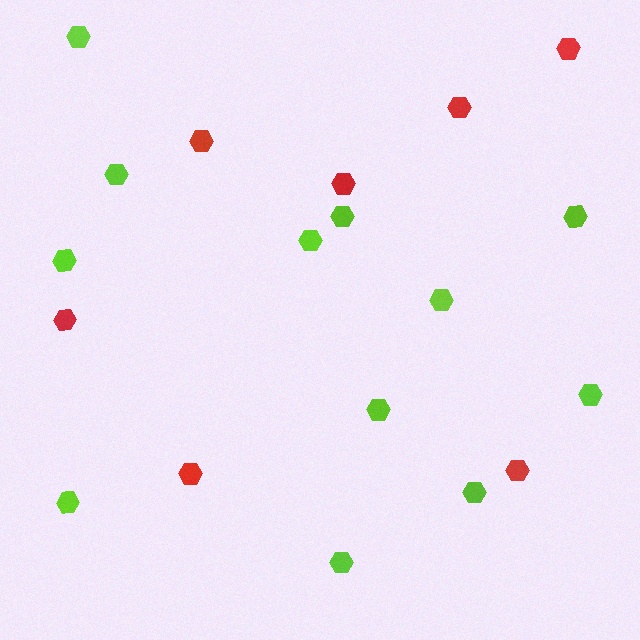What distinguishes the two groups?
There are 2 groups: one group of red hexagons (7) and one group of lime hexagons (12).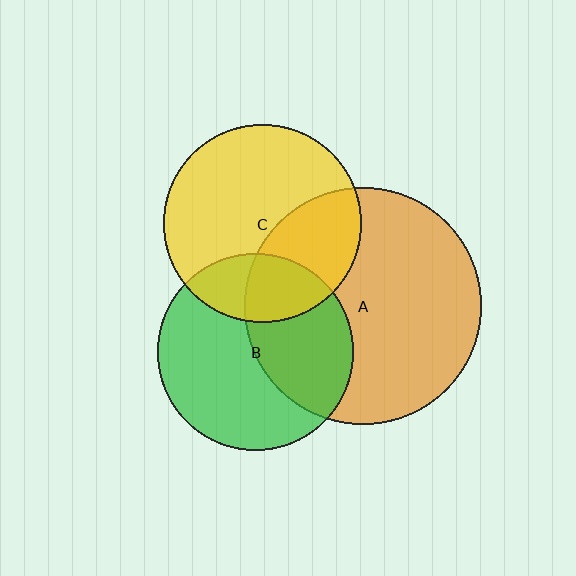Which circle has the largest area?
Circle A (orange).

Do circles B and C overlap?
Yes.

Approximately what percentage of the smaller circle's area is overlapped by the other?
Approximately 25%.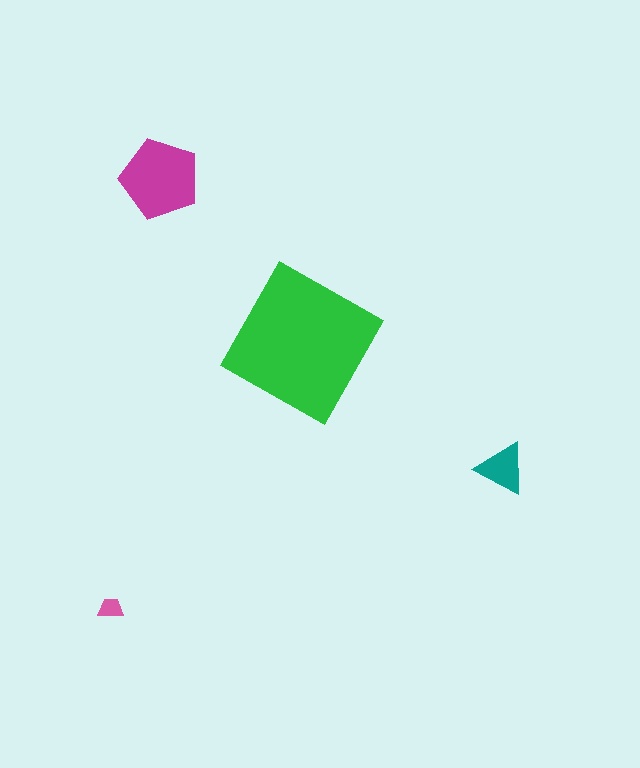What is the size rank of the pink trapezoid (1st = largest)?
4th.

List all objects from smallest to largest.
The pink trapezoid, the teal triangle, the magenta pentagon, the green square.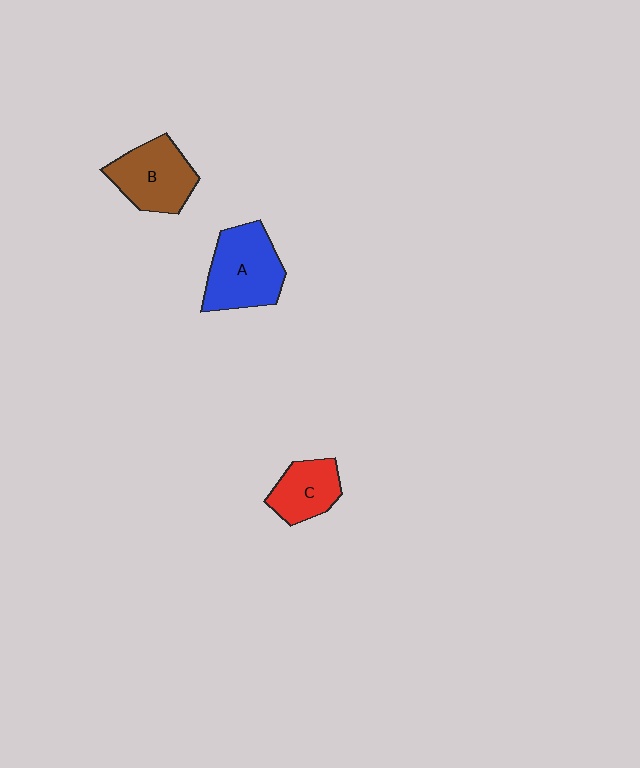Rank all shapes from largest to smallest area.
From largest to smallest: A (blue), B (brown), C (red).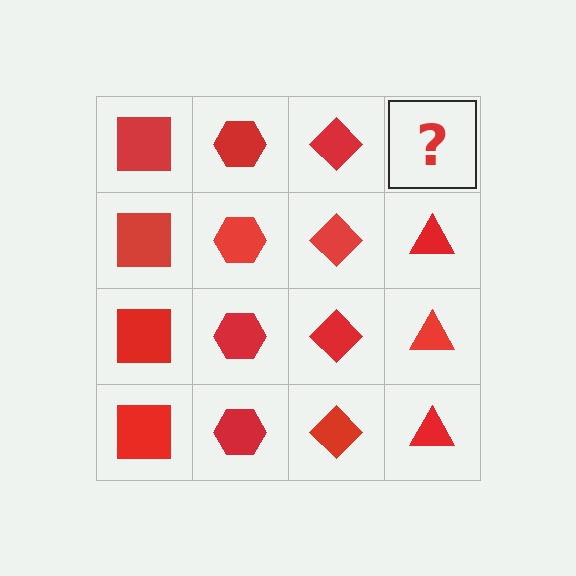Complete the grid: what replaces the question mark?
The question mark should be replaced with a red triangle.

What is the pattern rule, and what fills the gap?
The rule is that each column has a consistent shape. The gap should be filled with a red triangle.